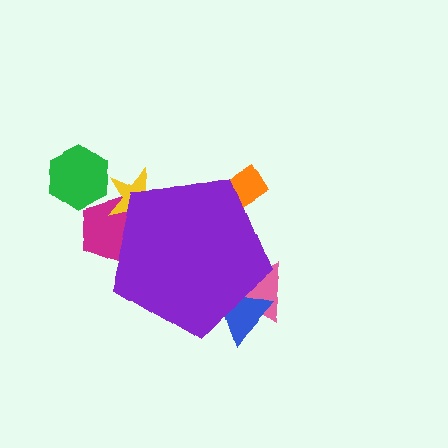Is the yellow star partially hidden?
Yes, the yellow star is partially hidden behind the purple pentagon.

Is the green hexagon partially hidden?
No, the green hexagon is fully visible.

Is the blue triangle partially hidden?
Yes, the blue triangle is partially hidden behind the purple pentagon.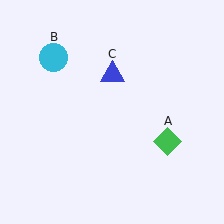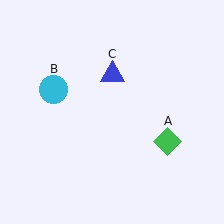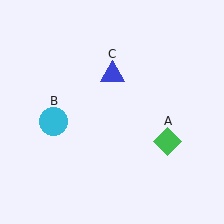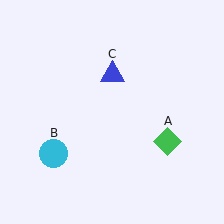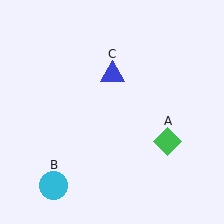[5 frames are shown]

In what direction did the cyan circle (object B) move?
The cyan circle (object B) moved down.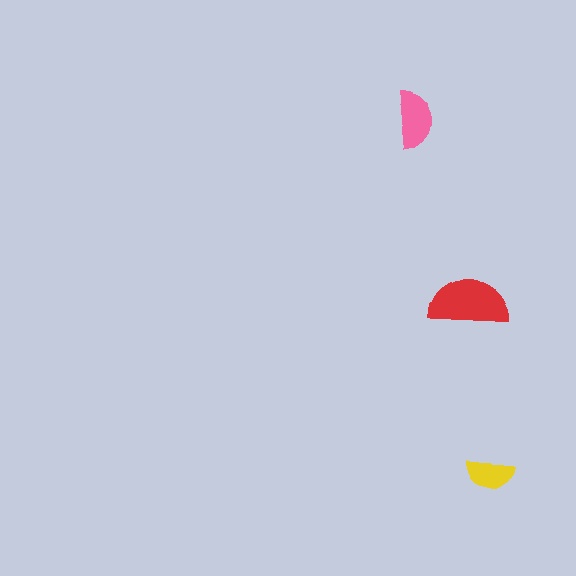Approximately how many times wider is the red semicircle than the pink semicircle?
About 1.5 times wider.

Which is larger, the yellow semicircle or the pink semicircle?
The pink one.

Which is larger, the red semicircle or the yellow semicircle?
The red one.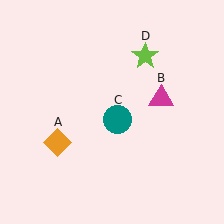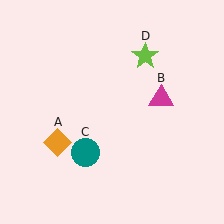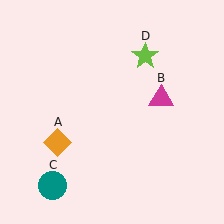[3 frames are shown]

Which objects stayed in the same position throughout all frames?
Orange diamond (object A) and magenta triangle (object B) and lime star (object D) remained stationary.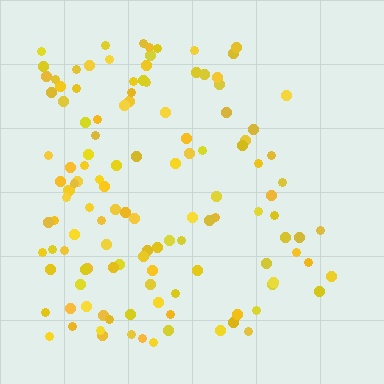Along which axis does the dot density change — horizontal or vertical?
Horizontal.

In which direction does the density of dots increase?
From right to left, with the left side densest.